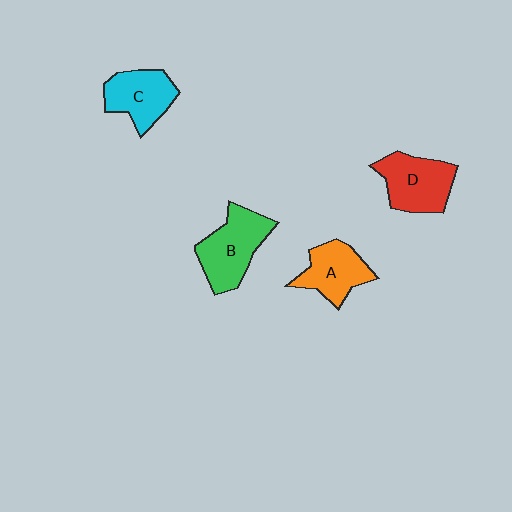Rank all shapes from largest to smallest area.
From largest to smallest: B (green), D (red), C (cyan), A (orange).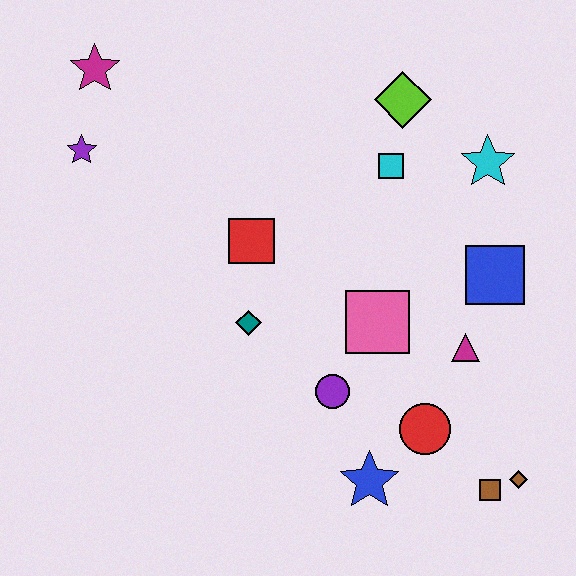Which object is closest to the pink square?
The purple circle is closest to the pink square.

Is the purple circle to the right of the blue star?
No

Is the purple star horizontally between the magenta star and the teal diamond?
No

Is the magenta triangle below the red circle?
No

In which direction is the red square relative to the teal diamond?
The red square is above the teal diamond.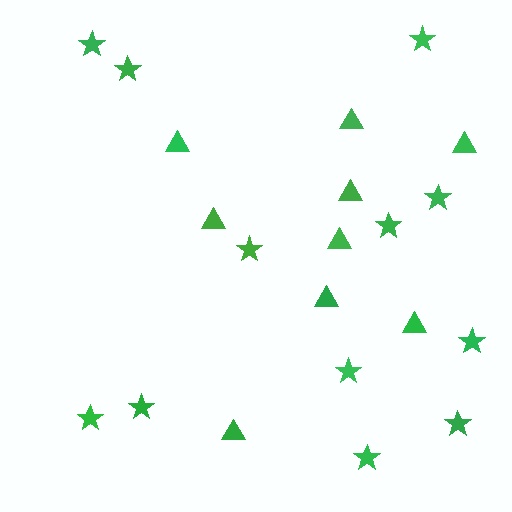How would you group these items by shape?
There are 2 groups: one group of triangles (9) and one group of stars (12).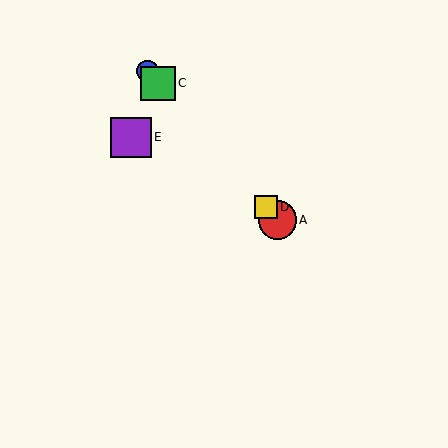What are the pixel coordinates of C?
Object C is at (158, 83).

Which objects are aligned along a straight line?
Objects A, B, C, D are aligned along a straight line.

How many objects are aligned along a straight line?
4 objects (A, B, C, D) are aligned along a straight line.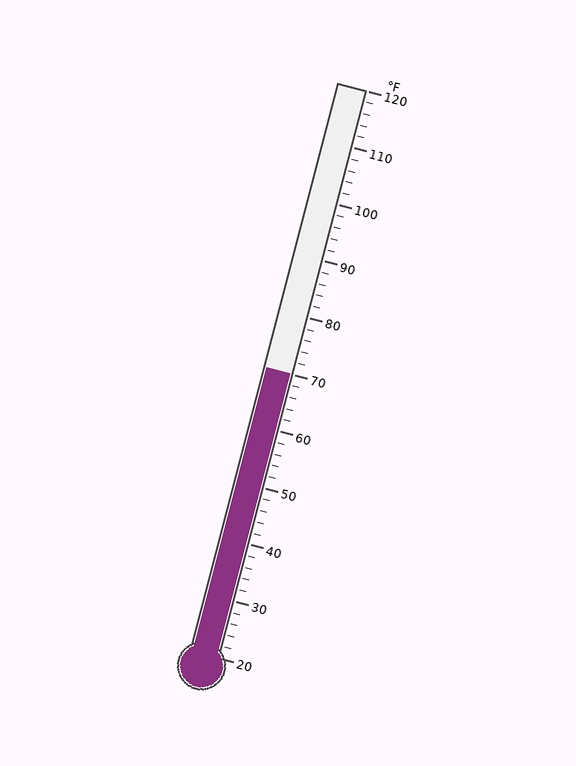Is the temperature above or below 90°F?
The temperature is below 90°F.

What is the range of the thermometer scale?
The thermometer scale ranges from 20°F to 120°F.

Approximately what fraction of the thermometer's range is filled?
The thermometer is filled to approximately 50% of its range.